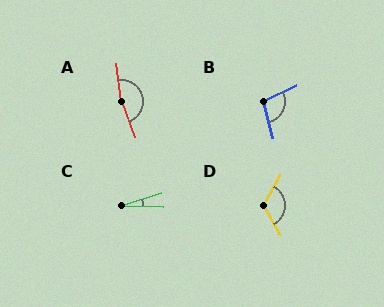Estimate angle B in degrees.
Approximately 100 degrees.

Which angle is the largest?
A, at approximately 165 degrees.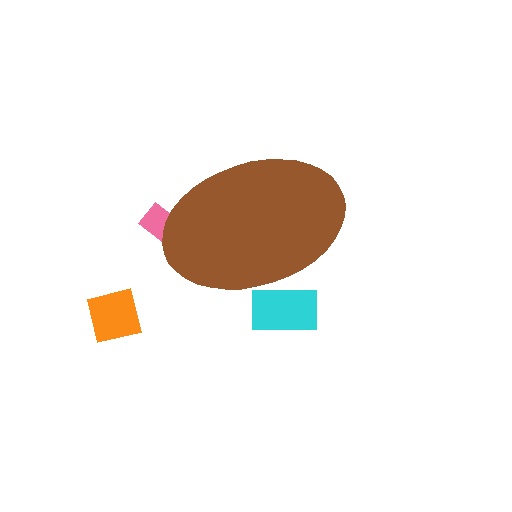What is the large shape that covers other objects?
A brown ellipse.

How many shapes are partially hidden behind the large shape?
2 shapes are partially hidden.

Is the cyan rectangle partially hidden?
Yes, the cyan rectangle is partially hidden behind the brown ellipse.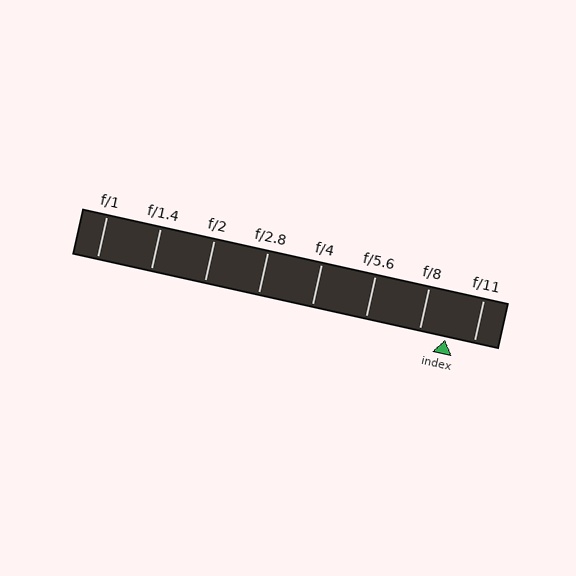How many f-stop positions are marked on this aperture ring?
There are 8 f-stop positions marked.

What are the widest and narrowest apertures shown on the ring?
The widest aperture shown is f/1 and the narrowest is f/11.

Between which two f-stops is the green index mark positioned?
The index mark is between f/8 and f/11.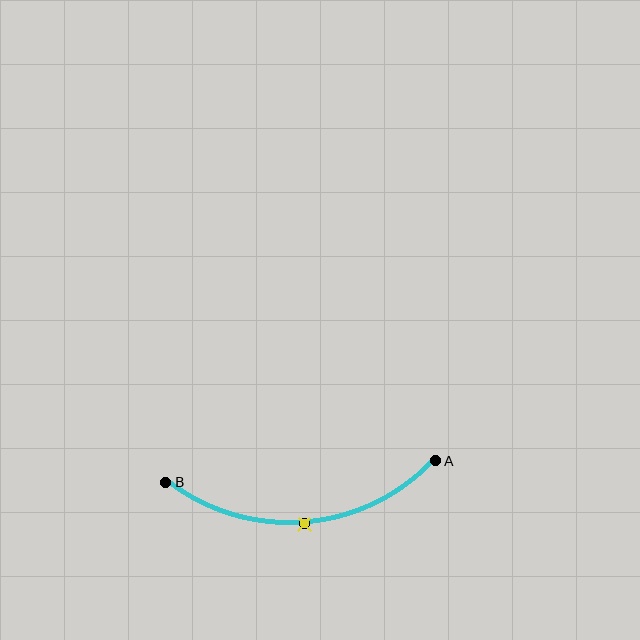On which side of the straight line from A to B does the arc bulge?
The arc bulges below the straight line connecting A and B.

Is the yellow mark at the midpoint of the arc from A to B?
Yes. The yellow mark lies on the arc at equal arc-length from both A and B — it is the arc midpoint.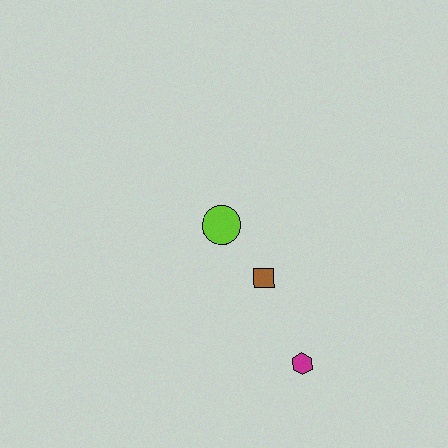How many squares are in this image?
There is 1 square.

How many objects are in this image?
There are 3 objects.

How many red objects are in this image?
There are no red objects.